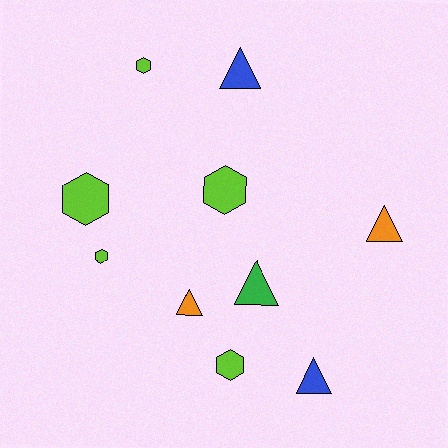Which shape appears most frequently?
Triangle, with 5 objects.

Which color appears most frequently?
Lime, with 5 objects.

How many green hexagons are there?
There are no green hexagons.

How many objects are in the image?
There are 10 objects.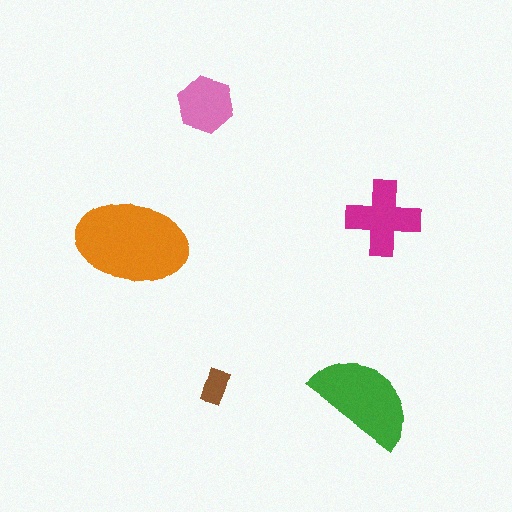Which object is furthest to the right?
The magenta cross is rightmost.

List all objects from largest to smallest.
The orange ellipse, the green semicircle, the magenta cross, the pink hexagon, the brown rectangle.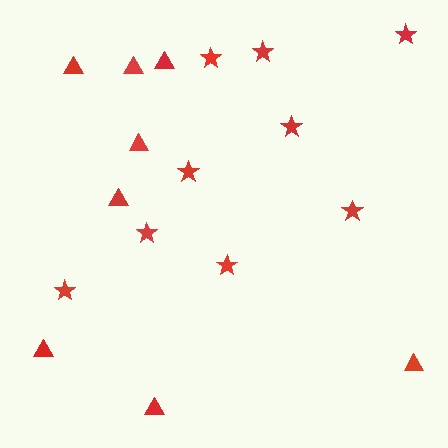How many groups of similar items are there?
There are 2 groups: one group of triangles (8) and one group of stars (9).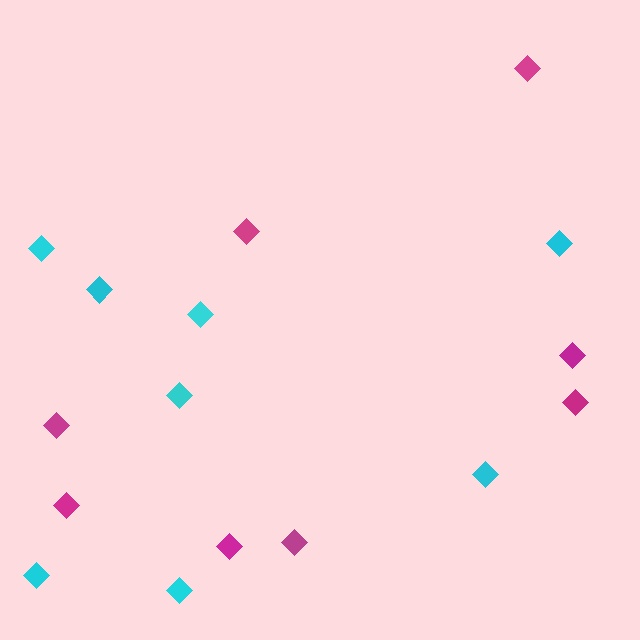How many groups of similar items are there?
There are 2 groups: one group of magenta diamonds (8) and one group of cyan diamonds (8).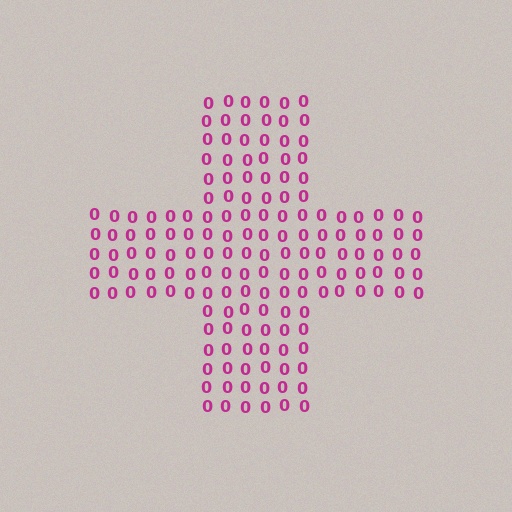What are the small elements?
The small elements are digit 0's.